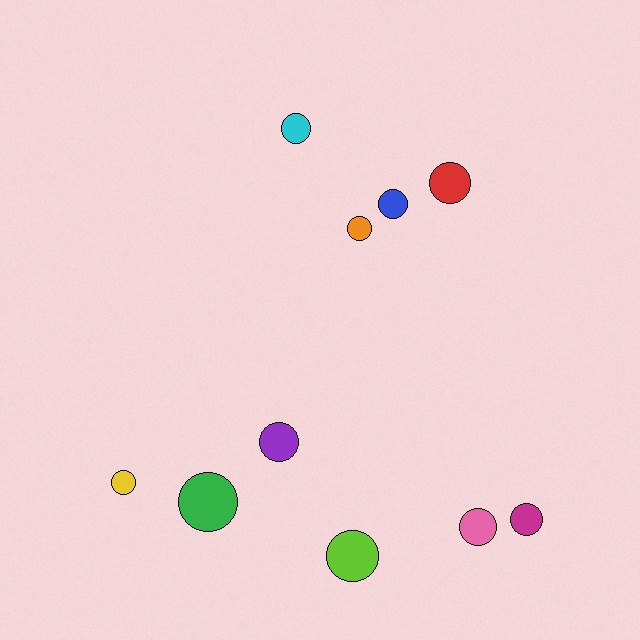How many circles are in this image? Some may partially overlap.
There are 10 circles.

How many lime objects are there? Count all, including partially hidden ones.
There is 1 lime object.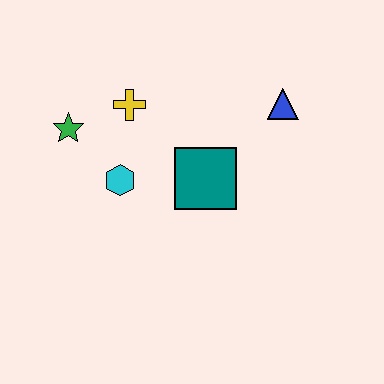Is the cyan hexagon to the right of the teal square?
No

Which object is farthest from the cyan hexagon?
The blue triangle is farthest from the cyan hexagon.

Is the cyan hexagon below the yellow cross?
Yes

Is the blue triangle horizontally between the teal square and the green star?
No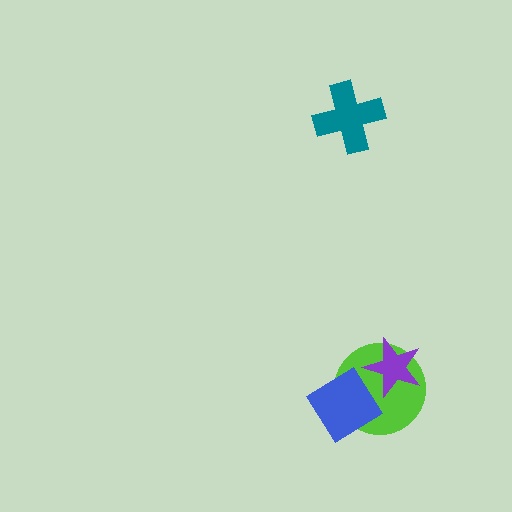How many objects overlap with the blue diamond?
2 objects overlap with the blue diamond.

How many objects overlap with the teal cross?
0 objects overlap with the teal cross.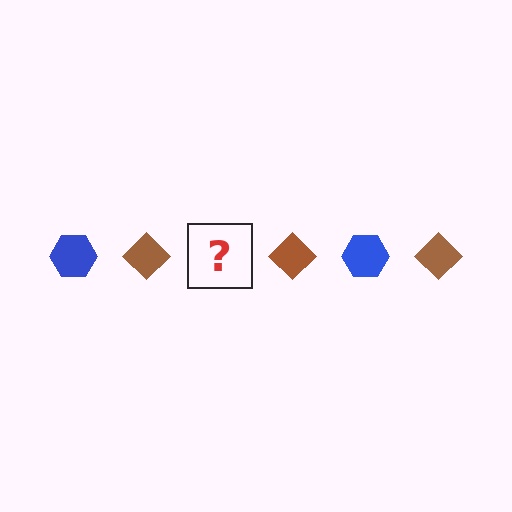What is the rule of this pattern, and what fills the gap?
The rule is that the pattern alternates between blue hexagon and brown diamond. The gap should be filled with a blue hexagon.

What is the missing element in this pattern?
The missing element is a blue hexagon.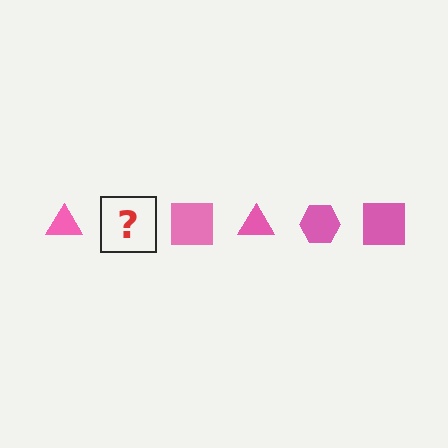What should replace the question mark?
The question mark should be replaced with a pink hexagon.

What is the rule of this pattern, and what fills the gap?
The rule is that the pattern cycles through triangle, hexagon, square shapes in pink. The gap should be filled with a pink hexagon.